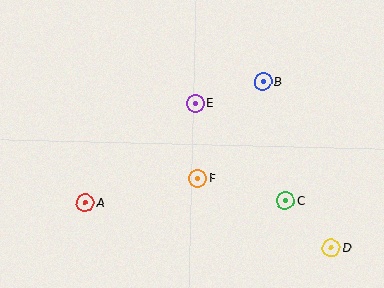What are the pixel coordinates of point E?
Point E is at (195, 103).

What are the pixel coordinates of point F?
Point F is at (198, 178).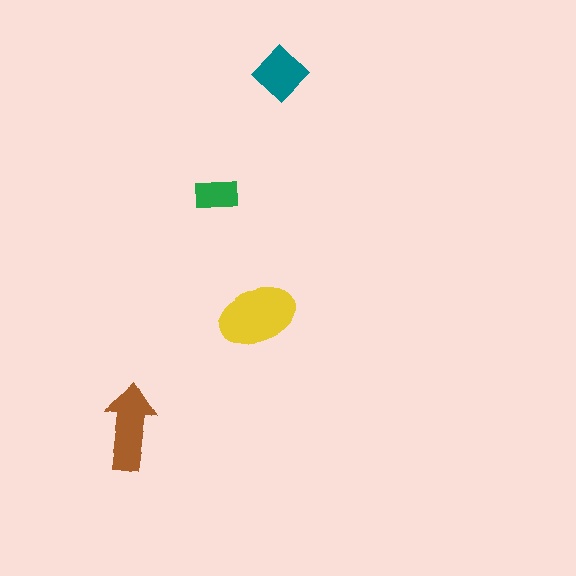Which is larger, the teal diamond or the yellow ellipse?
The yellow ellipse.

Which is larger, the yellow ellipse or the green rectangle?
The yellow ellipse.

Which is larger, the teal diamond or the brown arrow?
The brown arrow.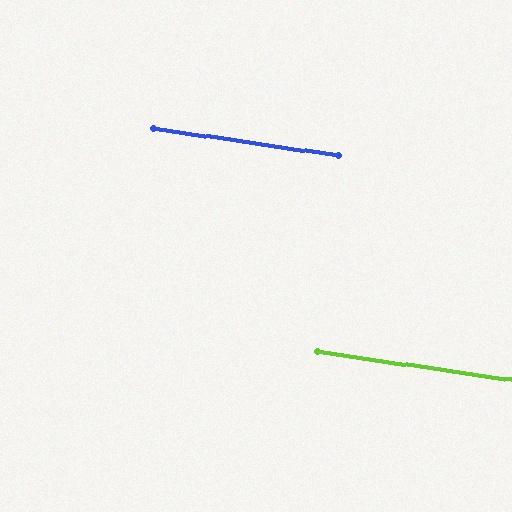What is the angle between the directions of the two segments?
Approximately 0 degrees.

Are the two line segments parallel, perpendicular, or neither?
Parallel — their directions differ by only 0.1°.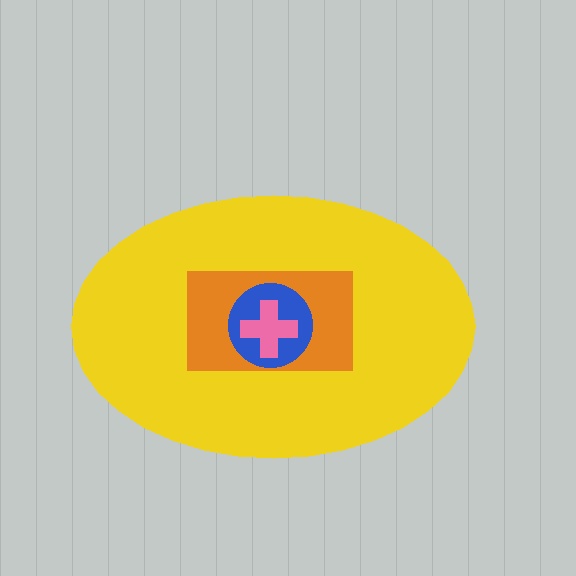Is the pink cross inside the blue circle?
Yes.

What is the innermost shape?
The pink cross.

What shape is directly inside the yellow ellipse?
The orange rectangle.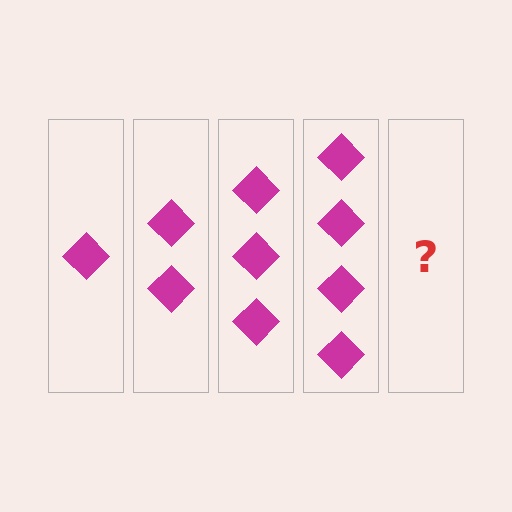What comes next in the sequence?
The next element should be 5 diamonds.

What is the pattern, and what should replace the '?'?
The pattern is that each step adds one more diamond. The '?' should be 5 diamonds.